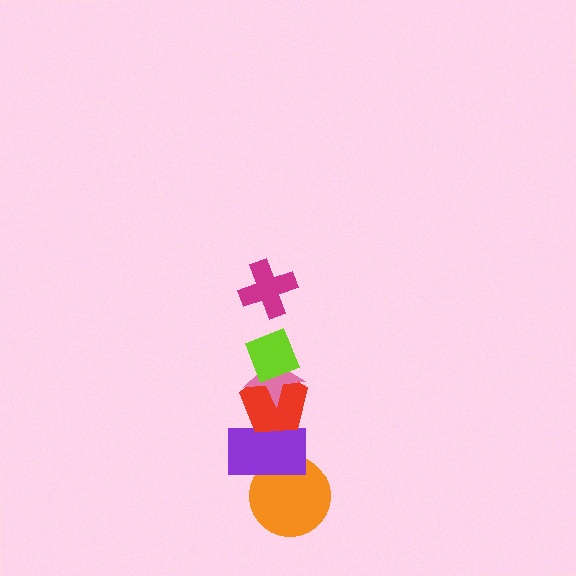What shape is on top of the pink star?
The lime diamond is on top of the pink star.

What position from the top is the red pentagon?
The red pentagon is 4th from the top.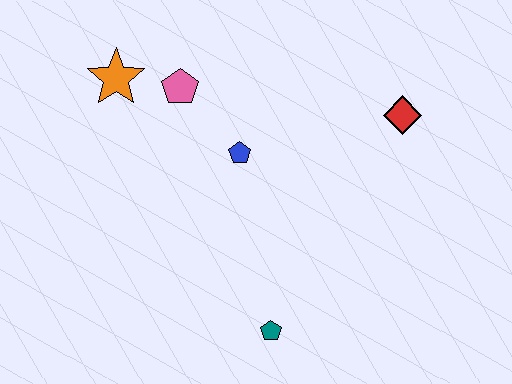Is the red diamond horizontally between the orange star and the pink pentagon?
No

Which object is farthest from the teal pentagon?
The orange star is farthest from the teal pentagon.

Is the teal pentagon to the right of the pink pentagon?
Yes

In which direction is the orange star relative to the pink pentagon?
The orange star is to the left of the pink pentagon.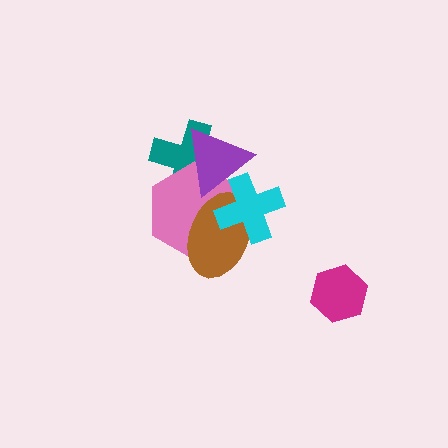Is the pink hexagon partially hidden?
Yes, it is partially covered by another shape.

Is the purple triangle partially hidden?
No, no other shape covers it.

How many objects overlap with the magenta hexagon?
0 objects overlap with the magenta hexagon.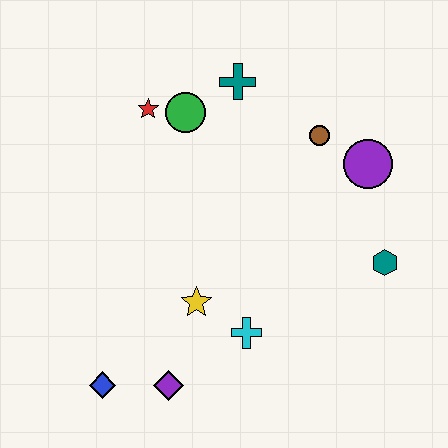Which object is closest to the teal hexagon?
The purple circle is closest to the teal hexagon.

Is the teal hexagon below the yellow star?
No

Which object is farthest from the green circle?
The blue diamond is farthest from the green circle.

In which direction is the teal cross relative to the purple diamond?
The teal cross is above the purple diamond.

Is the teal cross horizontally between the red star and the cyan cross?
Yes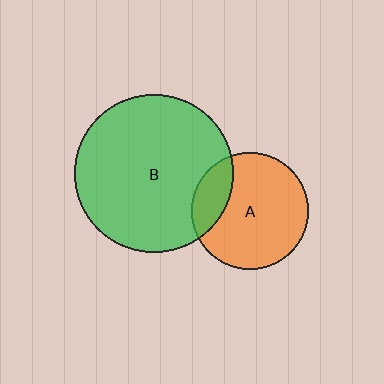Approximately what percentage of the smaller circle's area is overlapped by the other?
Approximately 20%.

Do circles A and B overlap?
Yes.